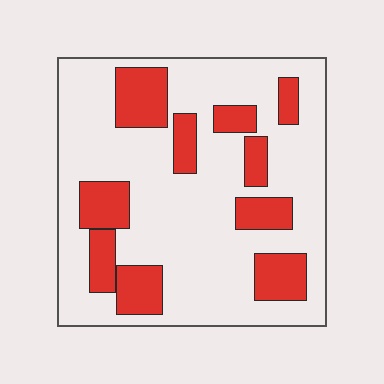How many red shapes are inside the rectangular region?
10.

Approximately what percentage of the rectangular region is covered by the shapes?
Approximately 25%.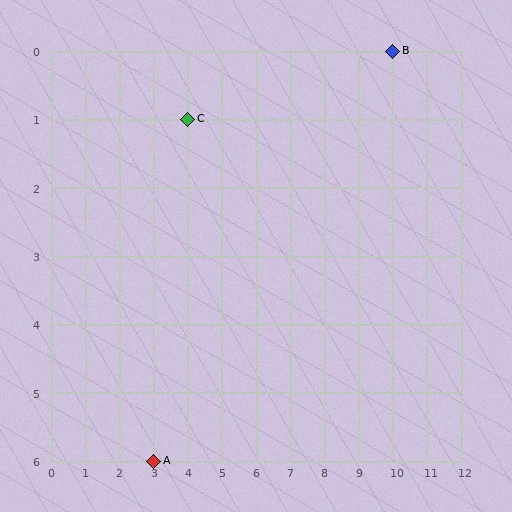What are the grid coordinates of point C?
Point C is at grid coordinates (4, 1).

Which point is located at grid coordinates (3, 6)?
Point A is at (3, 6).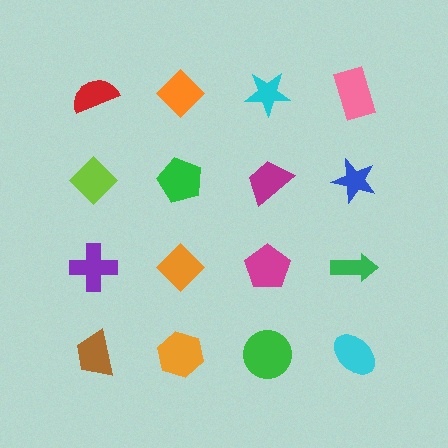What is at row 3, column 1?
A purple cross.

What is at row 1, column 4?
A pink rectangle.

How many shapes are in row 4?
4 shapes.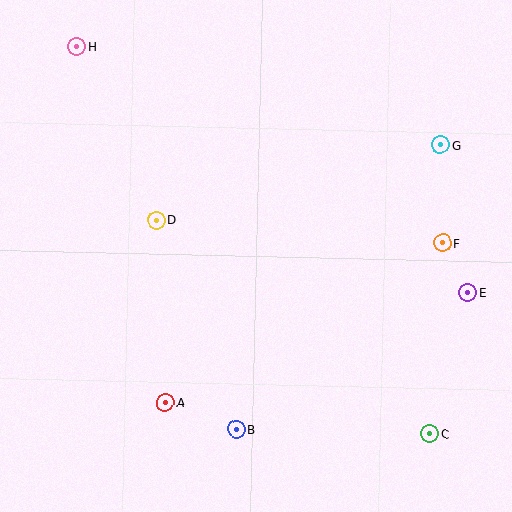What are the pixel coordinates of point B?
Point B is at (236, 429).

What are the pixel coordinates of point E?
Point E is at (468, 293).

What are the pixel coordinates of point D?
Point D is at (156, 220).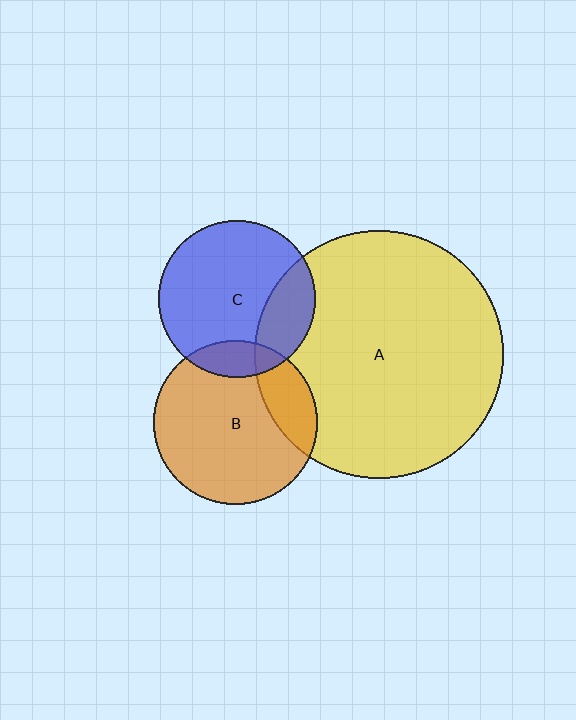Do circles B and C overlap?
Yes.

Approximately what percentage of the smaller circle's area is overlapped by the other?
Approximately 15%.